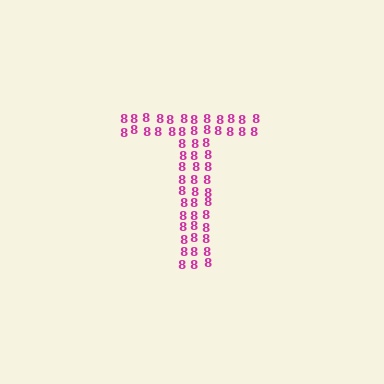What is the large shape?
The large shape is the letter T.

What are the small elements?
The small elements are digit 8's.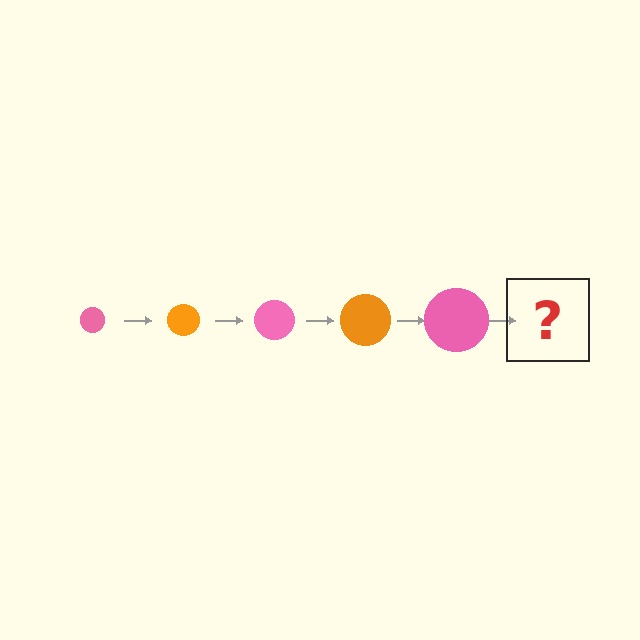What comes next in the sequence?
The next element should be an orange circle, larger than the previous one.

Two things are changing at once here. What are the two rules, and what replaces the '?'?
The two rules are that the circle grows larger each step and the color cycles through pink and orange. The '?' should be an orange circle, larger than the previous one.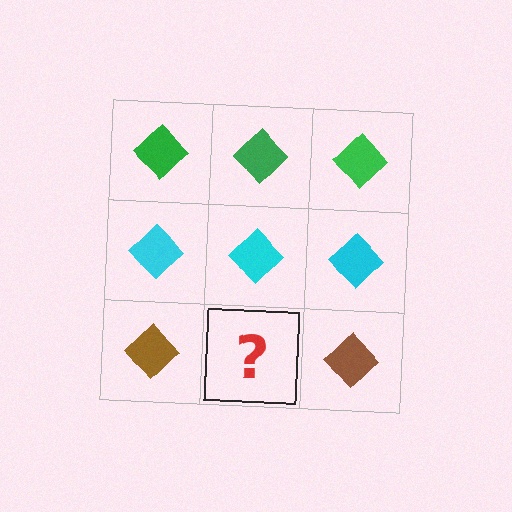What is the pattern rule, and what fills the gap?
The rule is that each row has a consistent color. The gap should be filled with a brown diamond.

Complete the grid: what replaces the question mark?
The question mark should be replaced with a brown diamond.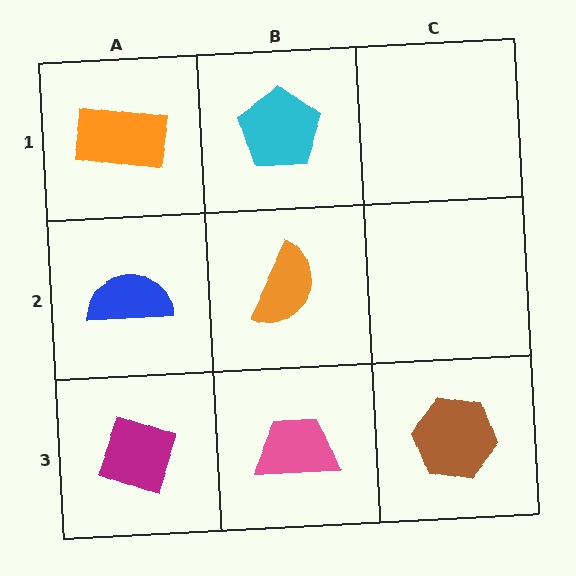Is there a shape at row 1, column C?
No, that cell is empty.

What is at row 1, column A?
An orange rectangle.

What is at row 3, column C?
A brown hexagon.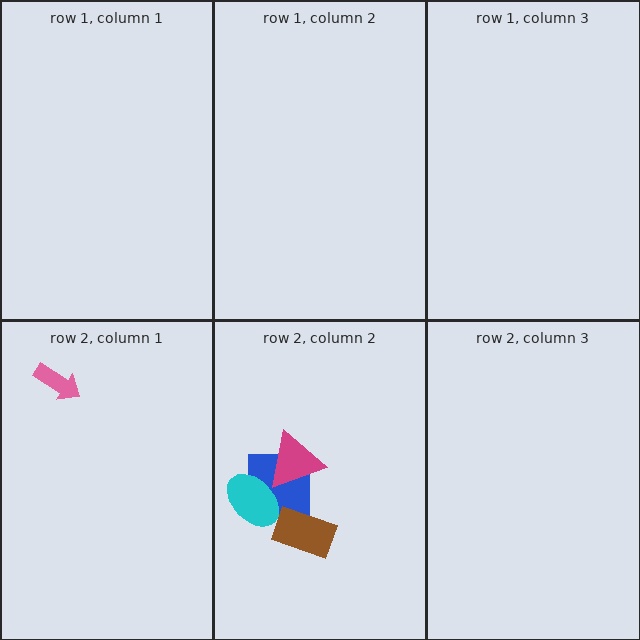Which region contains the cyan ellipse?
The row 2, column 2 region.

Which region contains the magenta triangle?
The row 2, column 2 region.